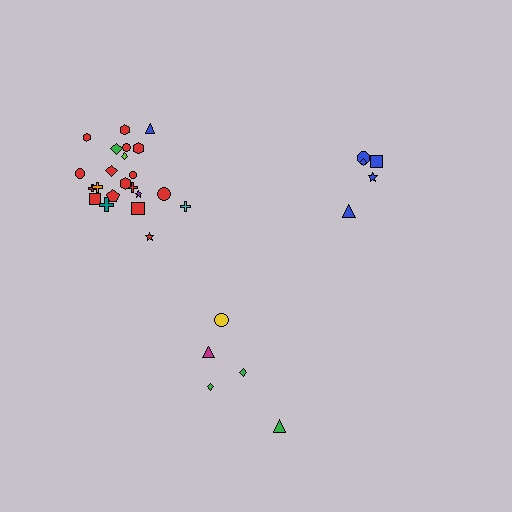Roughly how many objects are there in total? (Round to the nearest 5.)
Roughly 30 objects in total.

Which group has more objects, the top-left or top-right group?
The top-left group.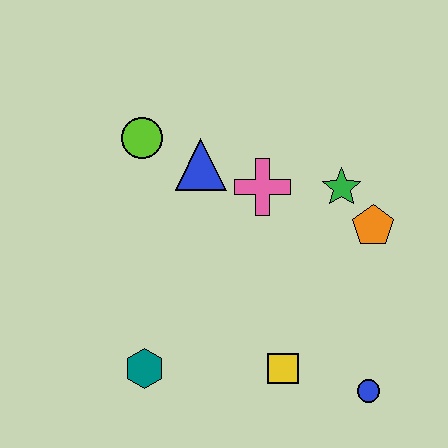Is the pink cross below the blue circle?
No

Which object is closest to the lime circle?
The blue triangle is closest to the lime circle.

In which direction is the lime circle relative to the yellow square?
The lime circle is above the yellow square.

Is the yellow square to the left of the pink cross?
No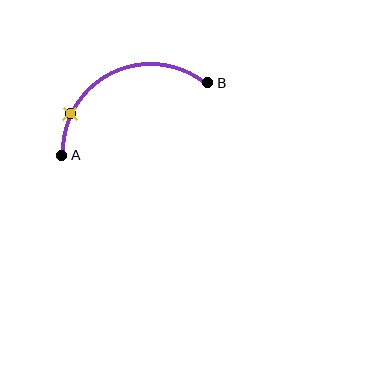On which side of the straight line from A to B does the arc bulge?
The arc bulges above the straight line connecting A and B.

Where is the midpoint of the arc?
The arc midpoint is the point on the curve farthest from the straight line joining A and B. It sits above that line.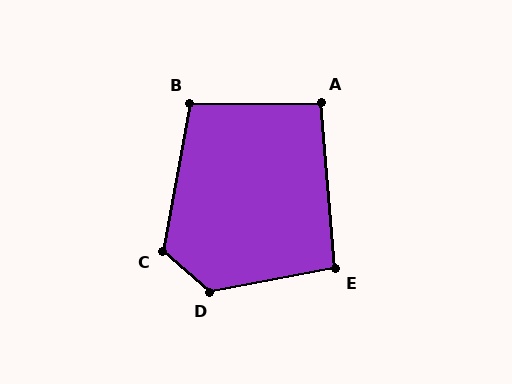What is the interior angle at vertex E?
Approximately 96 degrees (obtuse).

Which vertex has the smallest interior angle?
A, at approximately 95 degrees.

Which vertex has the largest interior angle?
D, at approximately 128 degrees.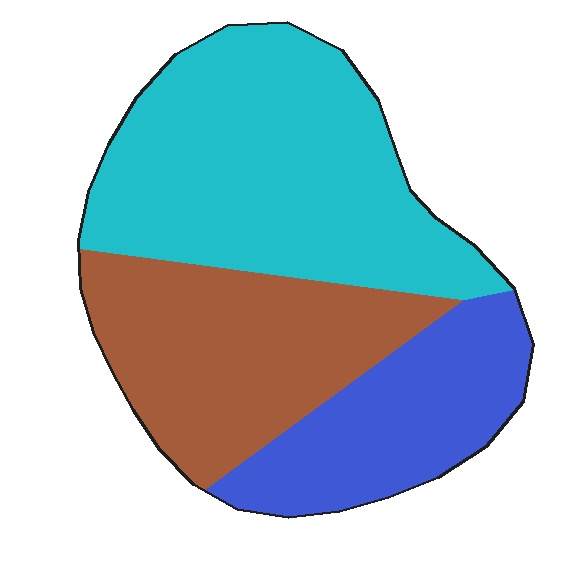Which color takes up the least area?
Blue, at roughly 25%.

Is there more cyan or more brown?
Cyan.